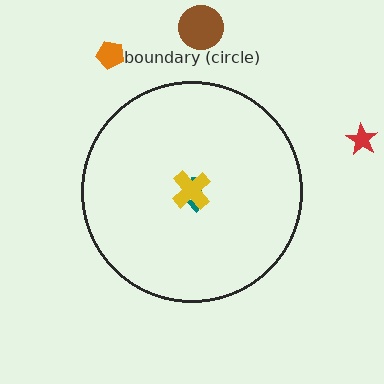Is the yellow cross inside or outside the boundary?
Inside.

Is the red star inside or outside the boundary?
Outside.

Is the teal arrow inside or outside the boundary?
Inside.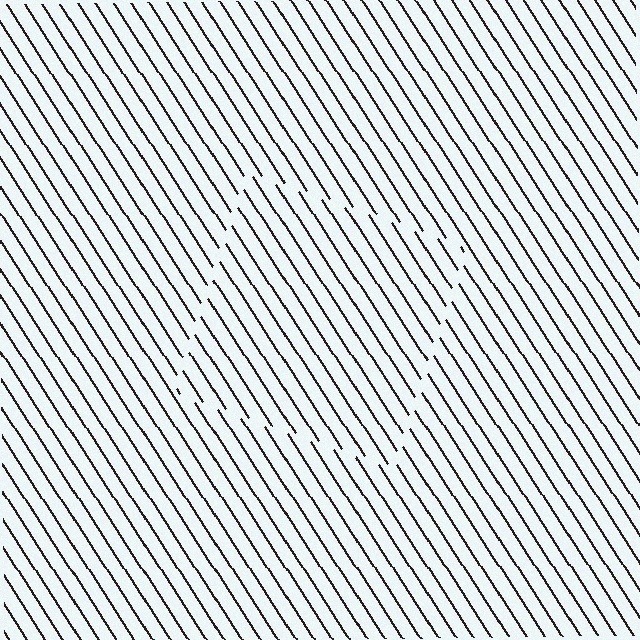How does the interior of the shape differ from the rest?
The interior of the shape contains the same grating, shifted by half a period — the contour is defined by the phase discontinuity where line-ends from the inner and outer gratings abut.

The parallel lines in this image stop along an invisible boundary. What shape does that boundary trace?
An illusory square. The interior of the shape contains the same grating, shifted by half a period — the contour is defined by the phase discontinuity where line-ends from the inner and outer gratings abut.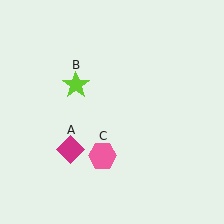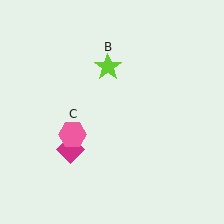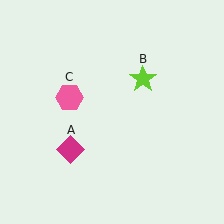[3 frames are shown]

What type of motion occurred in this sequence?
The lime star (object B), pink hexagon (object C) rotated clockwise around the center of the scene.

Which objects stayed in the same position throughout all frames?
Magenta diamond (object A) remained stationary.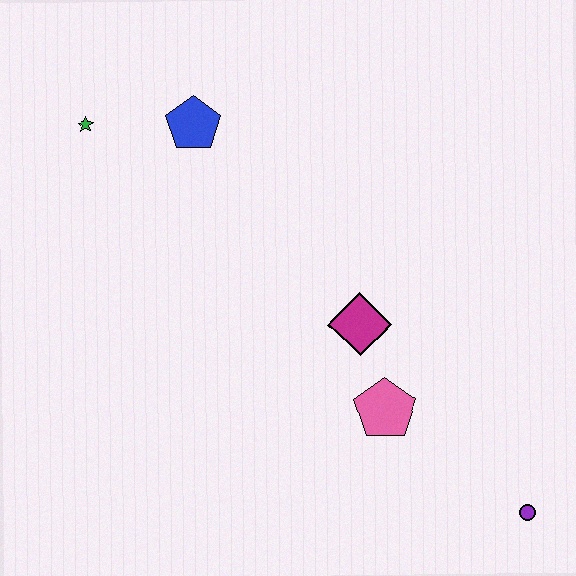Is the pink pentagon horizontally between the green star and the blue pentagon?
No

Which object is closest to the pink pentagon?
The magenta diamond is closest to the pink pentagon.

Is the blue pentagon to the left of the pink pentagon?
Yes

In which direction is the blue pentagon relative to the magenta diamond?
The blue pentagon is above the magenta diamond.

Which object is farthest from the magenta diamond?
The green star is farthest from the magenta diamond.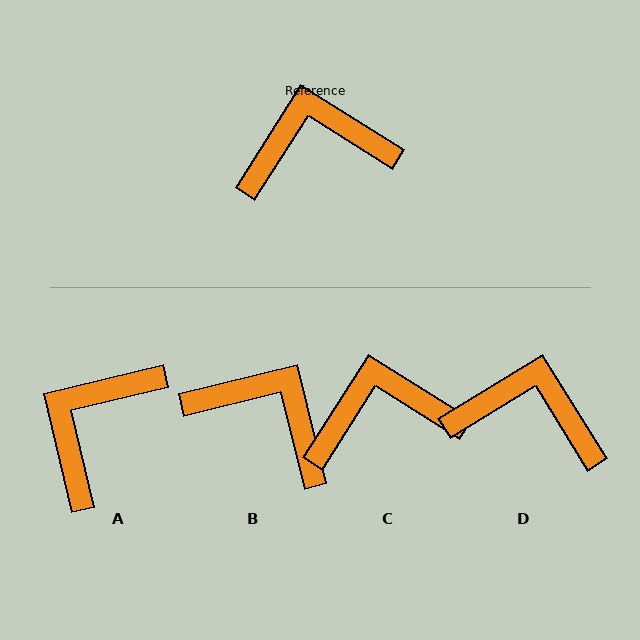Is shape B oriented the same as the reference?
No, it is off by about 44 degrees.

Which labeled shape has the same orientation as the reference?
C.